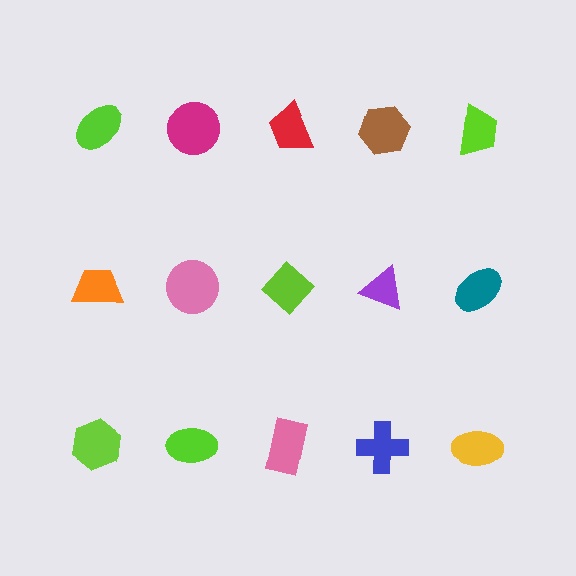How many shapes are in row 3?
5 shapes.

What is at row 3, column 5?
A yellow ellipse.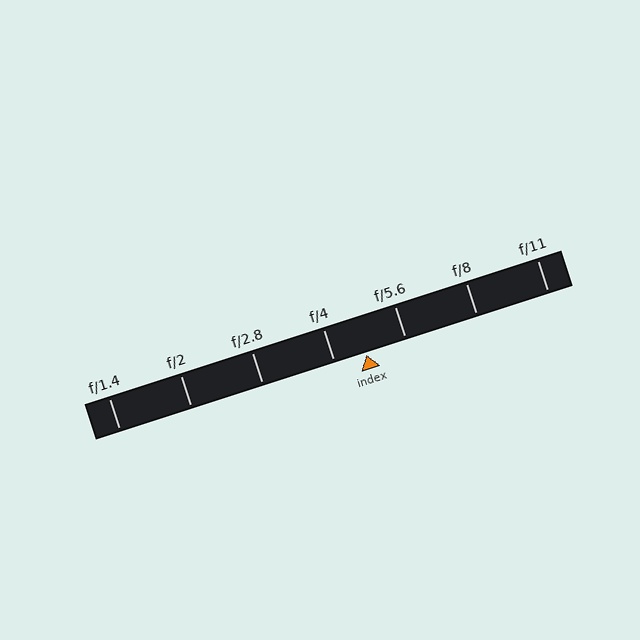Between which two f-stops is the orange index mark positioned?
The index mark is between f/4 and f/5.6.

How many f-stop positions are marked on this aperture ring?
There are 7 f-stop positions marked.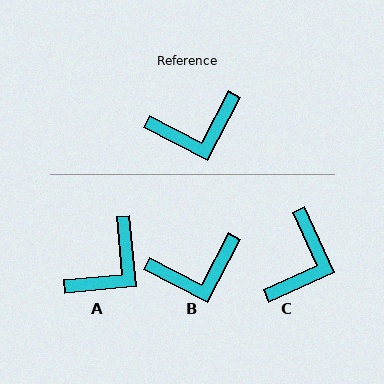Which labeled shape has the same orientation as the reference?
B.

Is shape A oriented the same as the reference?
No, it is off by about 33 degrees.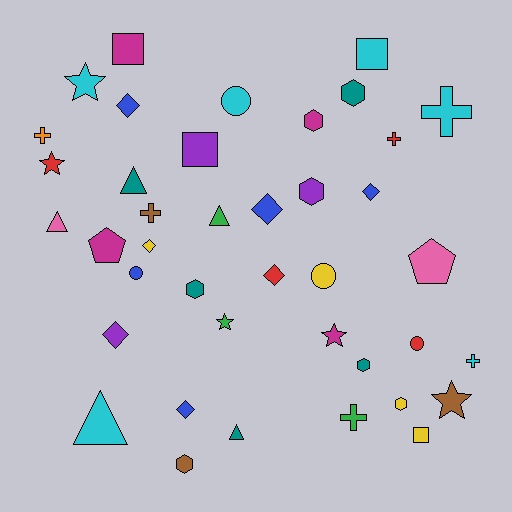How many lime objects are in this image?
There are no lime objects.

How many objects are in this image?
There are 40 objects.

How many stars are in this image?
There are 5 stars.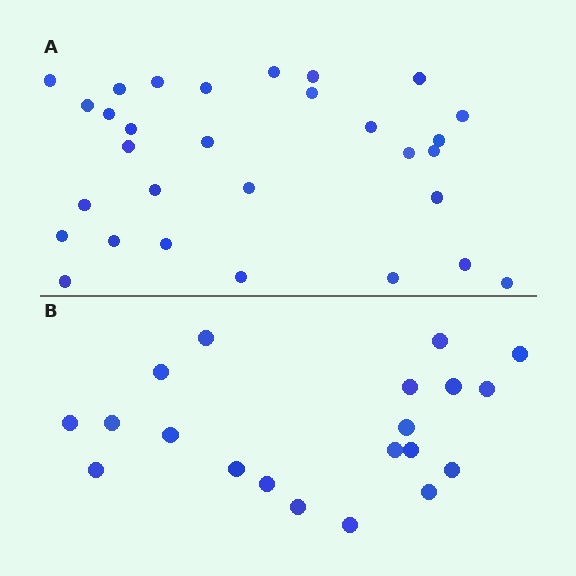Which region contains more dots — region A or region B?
Region A (the top region) has more dots.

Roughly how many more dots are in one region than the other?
Region A has roughly 10 or so more dots than region B.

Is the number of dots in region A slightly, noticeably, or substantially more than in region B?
Region A has substantially more. The ratio is roughly 1.5 to 1.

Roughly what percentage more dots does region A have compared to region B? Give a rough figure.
About 50% more.